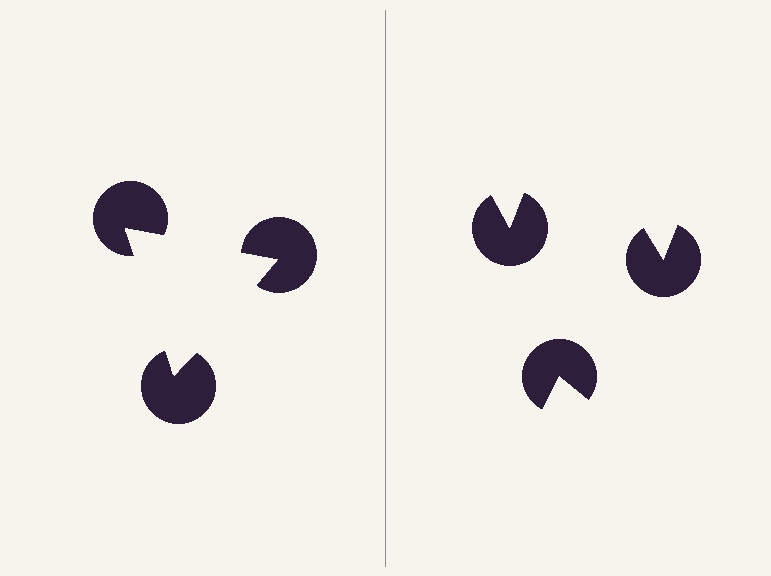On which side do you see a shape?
An illusory triangle appears on the left side. On the right side the wedge cuts are rotated, so no coherent shape forms.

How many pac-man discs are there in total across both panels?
6 — 3 on each side.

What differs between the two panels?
The pac-man discs are positioned identically on both sides; only the wedge orientations differ. On the left they align to a triangle; on the right they are misaligned.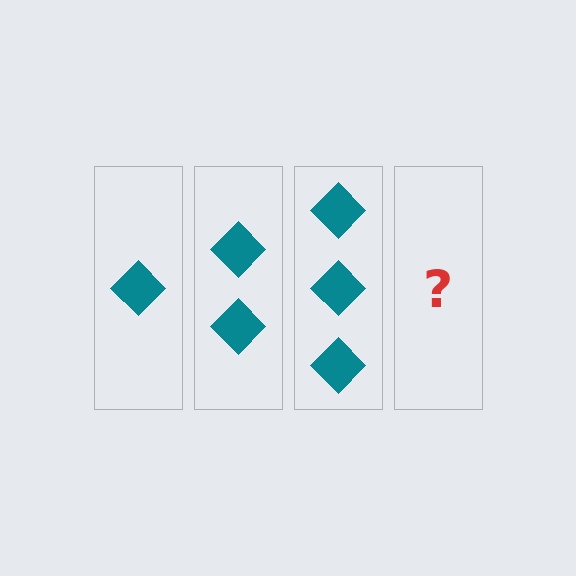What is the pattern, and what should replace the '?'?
The pattern is that each step adds one more diamond. The '?' should be 4 diamonds.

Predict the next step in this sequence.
The next step is 4 diamonds.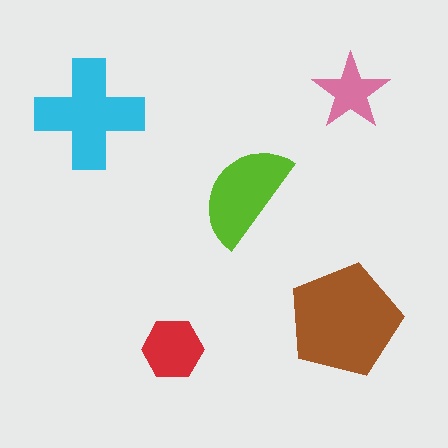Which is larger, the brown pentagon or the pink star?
The brown pentagon.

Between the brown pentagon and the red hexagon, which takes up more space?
The brown pentagon.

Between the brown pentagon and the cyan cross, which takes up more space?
The brown pentagon.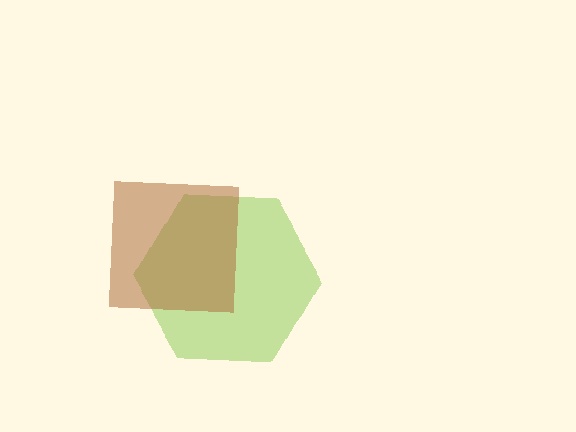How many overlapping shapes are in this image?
There are 2 overlapping shapes in the image.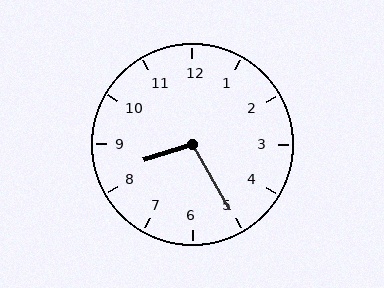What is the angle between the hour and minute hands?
Approximately 102 degrees.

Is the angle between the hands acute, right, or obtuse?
It is obtuse.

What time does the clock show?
8:25.